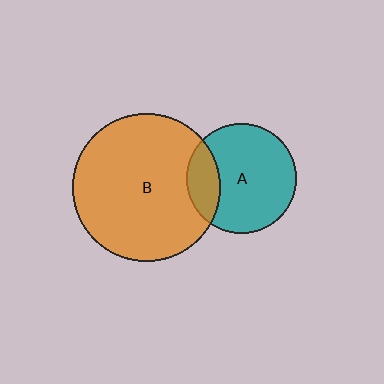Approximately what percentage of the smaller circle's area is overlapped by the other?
Approximately 20%.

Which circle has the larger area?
Circle B (orange).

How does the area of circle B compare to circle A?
Approximately 1.8 times.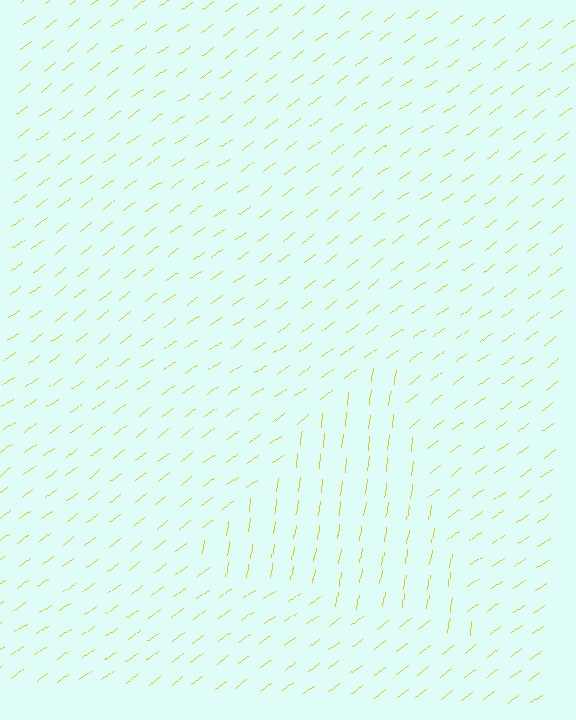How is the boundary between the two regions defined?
The boundary is defined purely by a change in line orientation (approximately 45 degrees difference). All lines are the same color and thickness.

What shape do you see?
I see a triangle.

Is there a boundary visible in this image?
Yes, there is a texture boundary formed by a change in line orientation.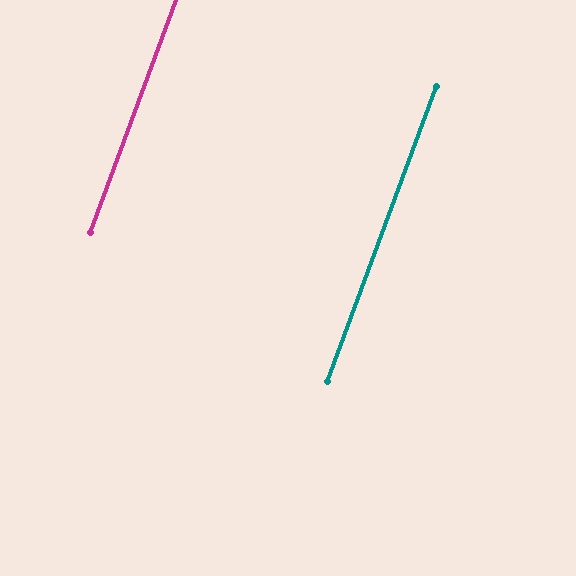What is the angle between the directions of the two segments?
Approximately 0 degrees.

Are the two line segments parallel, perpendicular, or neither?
Parallel — their directions differ by only 0.1°.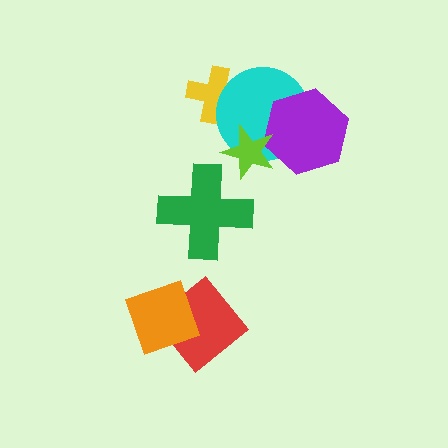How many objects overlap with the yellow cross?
1 object overlaps with the yellow cross.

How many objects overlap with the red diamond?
1 object overlaps with the red diamond.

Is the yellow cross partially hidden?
Yes, it is partially covered by another shape.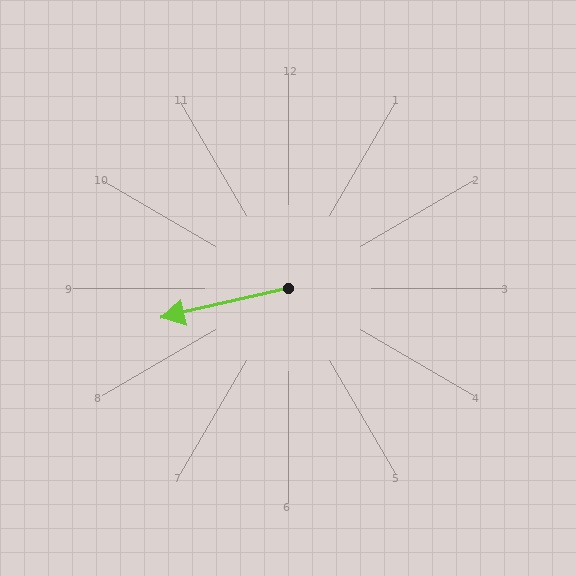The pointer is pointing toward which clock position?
Roughly 9 o'clock.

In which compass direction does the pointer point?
West.